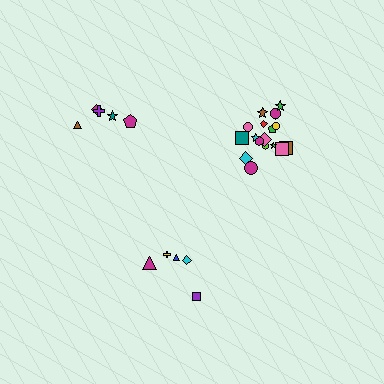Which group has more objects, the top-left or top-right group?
The top-right group.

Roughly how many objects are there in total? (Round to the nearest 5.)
Roughly 30 objects in total.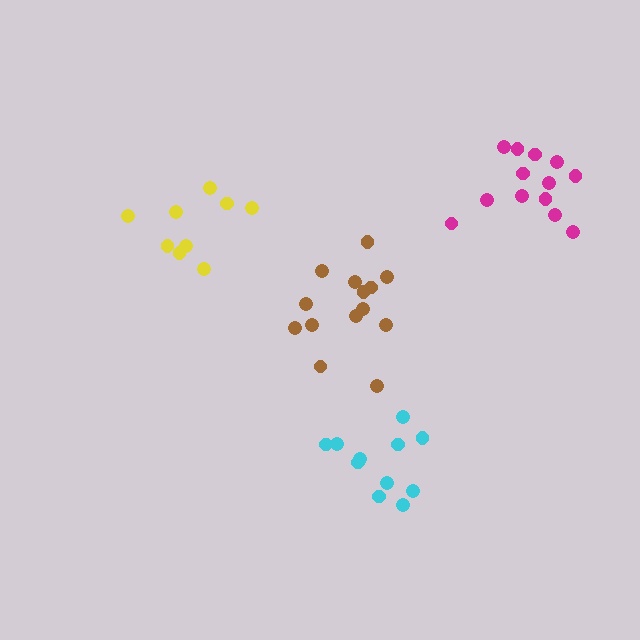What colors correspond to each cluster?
The clusters are colored: cyan, magenta, brown, yellow.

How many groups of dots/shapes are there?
There are 4 groups.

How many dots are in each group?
Group 1: 11 dots, Group 2: 13 dots, Group 3: 14 dots, Group 4: 9 dots (47 total).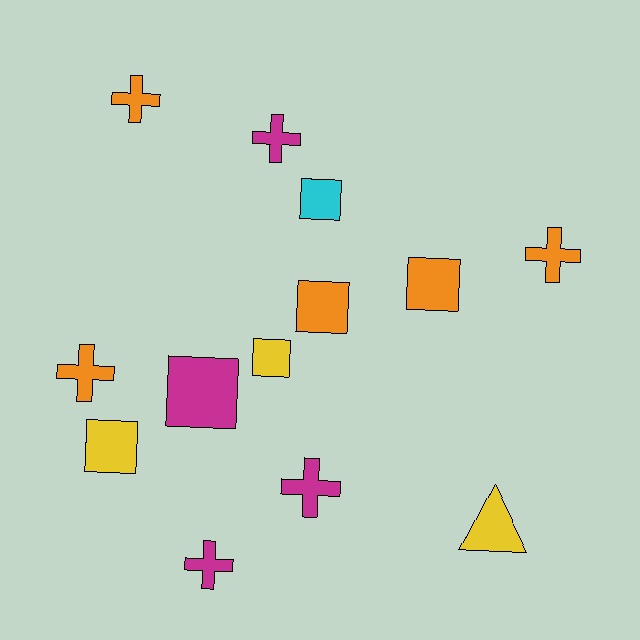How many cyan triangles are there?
There are no cyan triangles.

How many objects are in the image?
There are 13 objects.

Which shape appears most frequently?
Square, with 6 objects.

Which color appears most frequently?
Orange, with 5 objects.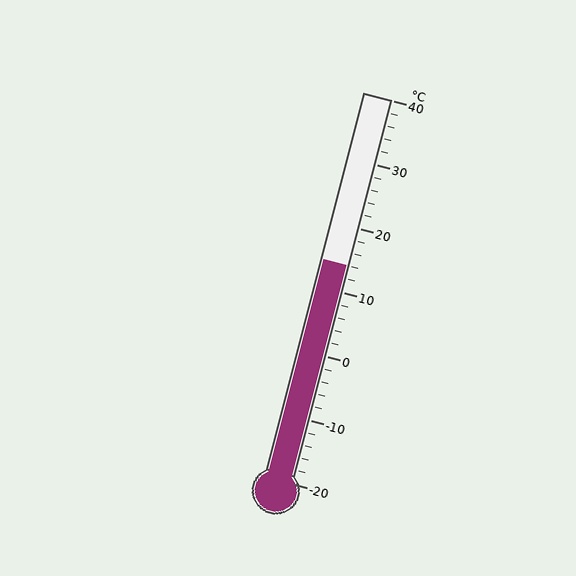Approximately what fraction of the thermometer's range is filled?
The thermometer is filled to approximately 55% of its range.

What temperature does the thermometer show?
The thermometer shows approximately 14°C.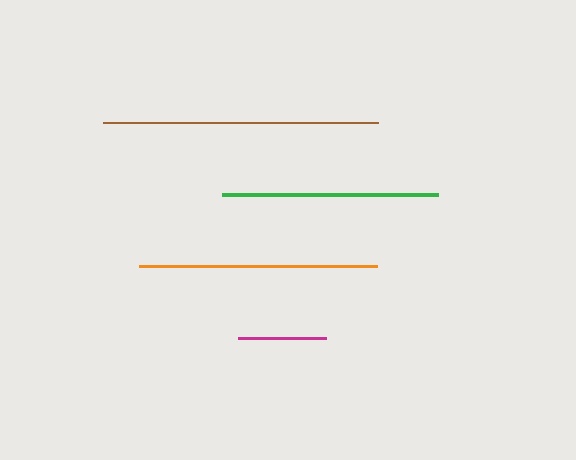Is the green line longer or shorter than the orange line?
The orange line is longer than the green line.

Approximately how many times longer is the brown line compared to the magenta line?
The brown line is approximately 3.1 times the length of the magenta line.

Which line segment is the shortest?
The magenta line is the shortest at approximately 88 pixels.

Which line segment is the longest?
The brown line is the longest at approximately 276 pixels.